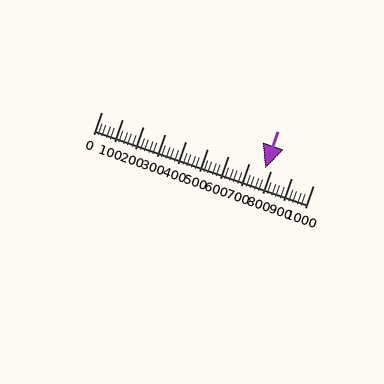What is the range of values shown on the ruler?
The ruler shows values from 0 to 1000.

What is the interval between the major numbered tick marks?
The major tick marks are spaced 100 units apart.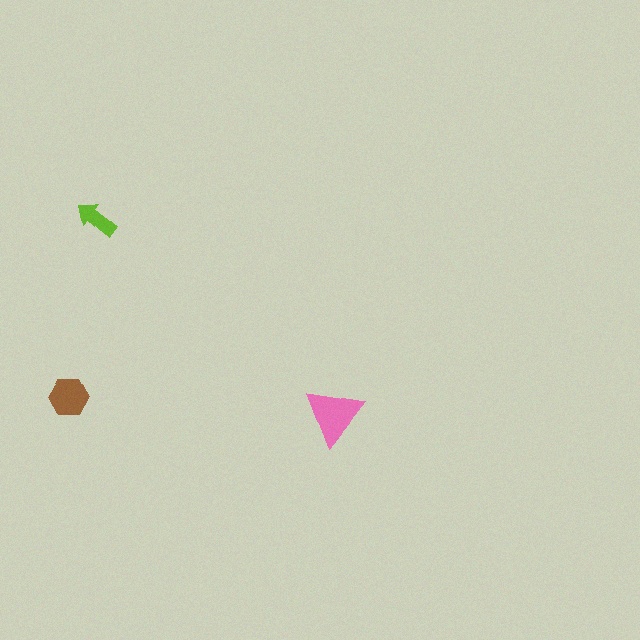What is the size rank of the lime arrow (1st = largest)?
3rd.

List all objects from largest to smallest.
The pink triangle, the brown hexagon, the lime arrow.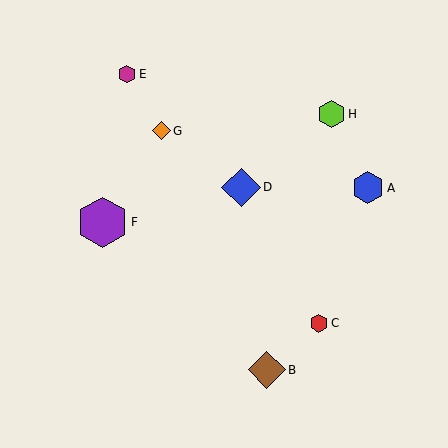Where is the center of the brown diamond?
The center of the brown diamond is at (267, 370).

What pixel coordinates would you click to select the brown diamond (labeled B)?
Click at (267, 370) to select the brown diamond B.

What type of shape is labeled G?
Shape G is an orange diamond.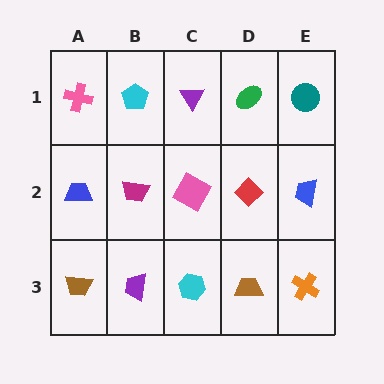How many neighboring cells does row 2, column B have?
4.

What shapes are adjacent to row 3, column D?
A red diamond (row 2, column D), a cyan hexagon (row 3, column C), an orange cross (row 3, column E).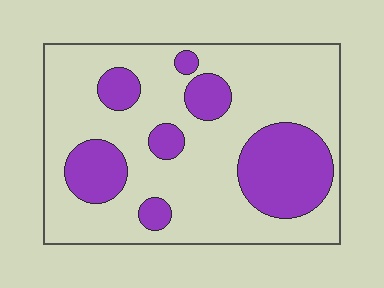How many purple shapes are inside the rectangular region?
7.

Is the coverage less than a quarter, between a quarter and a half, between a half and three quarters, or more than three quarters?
Between a quarter and a half.